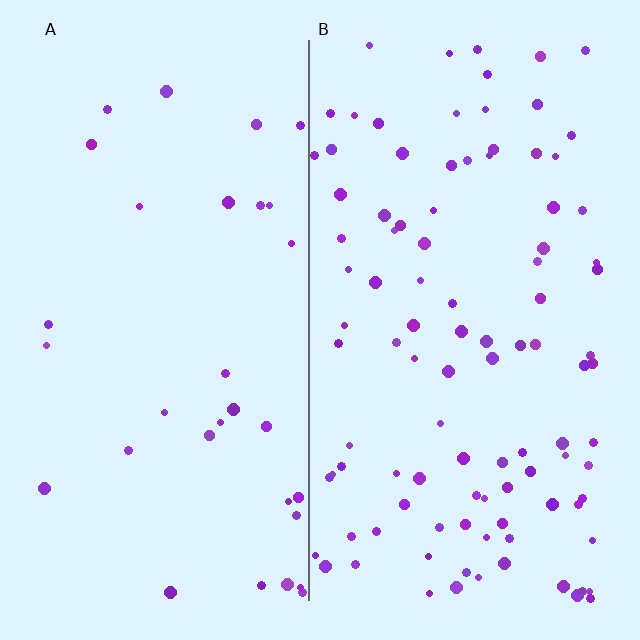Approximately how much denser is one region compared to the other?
Approximately 3.2× — region B over region A.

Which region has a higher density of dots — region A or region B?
B (the right).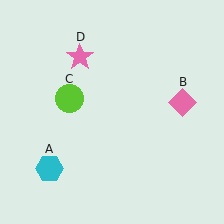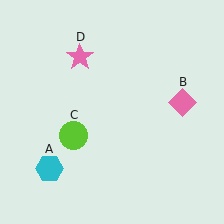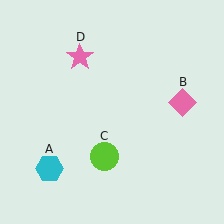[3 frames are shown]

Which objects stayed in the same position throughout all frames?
Cyan hexagon (object A) and pink diamond (object B) and pink star (object D) remained stationary.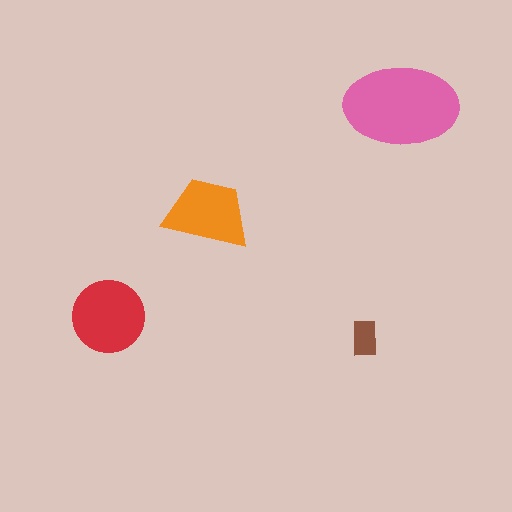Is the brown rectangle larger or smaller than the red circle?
Smaller.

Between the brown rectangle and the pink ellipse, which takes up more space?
The pink ellipse.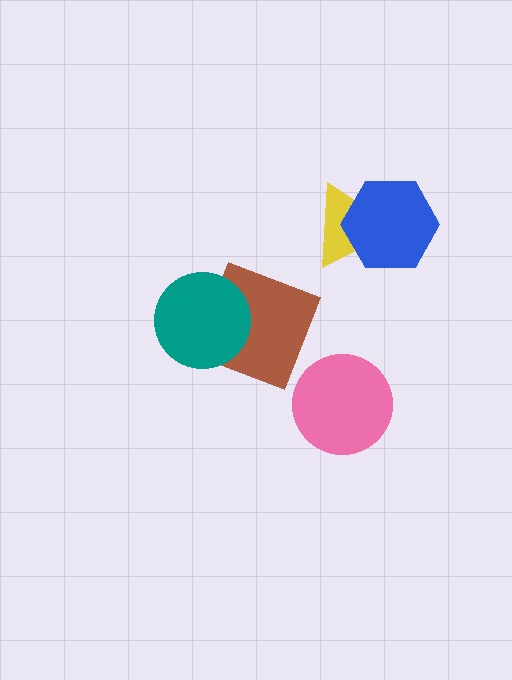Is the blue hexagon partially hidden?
No, no other shape covers it.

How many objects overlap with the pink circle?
0 objects overlap with the pink circle.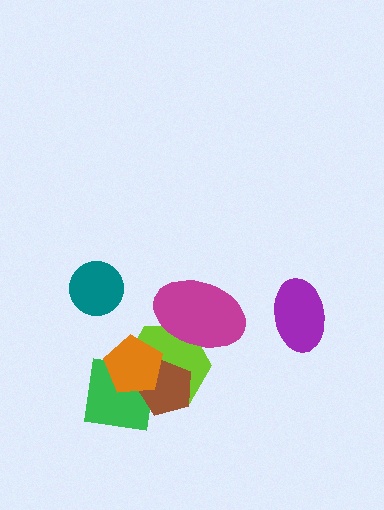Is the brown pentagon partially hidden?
Yes, it is partially covered by another shape.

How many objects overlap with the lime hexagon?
4 objects overlap with the lime hexagon.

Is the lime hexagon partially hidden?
Yes, it is partially covered by another shape.